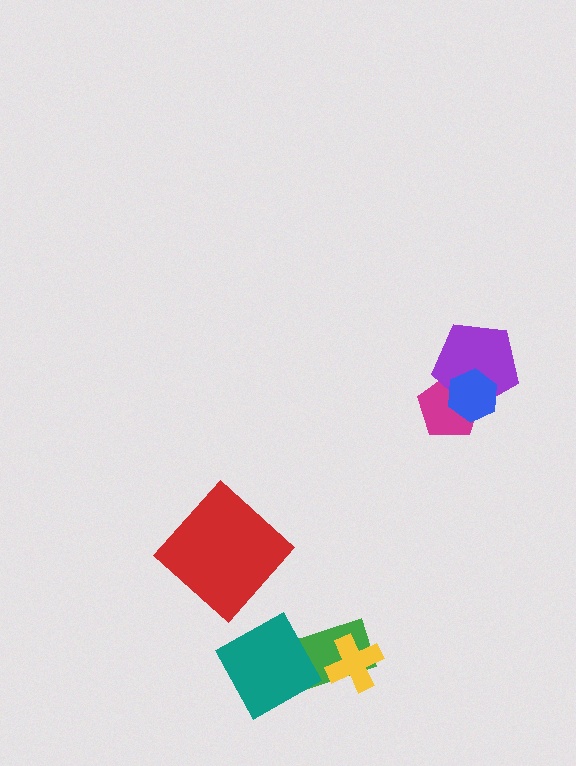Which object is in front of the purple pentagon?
The blue hexagon is in front of the purple pentagon.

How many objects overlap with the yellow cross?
1 object overlaps with the yellow cross.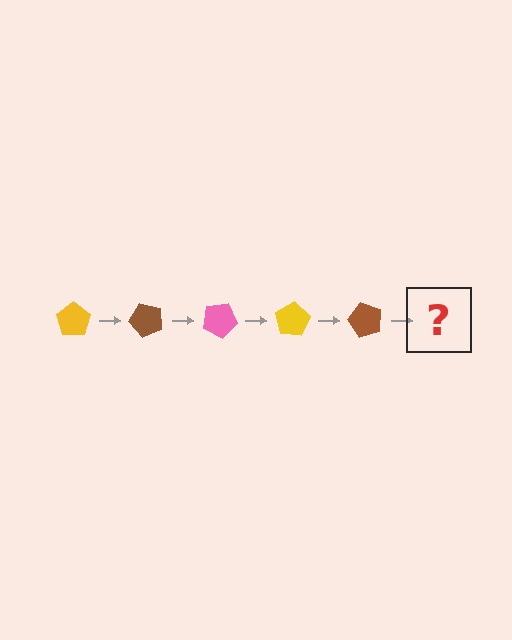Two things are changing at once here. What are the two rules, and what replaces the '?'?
The two rules are that it rotates 50 degrees each step and the color cycles through yellow, brown, and pink. The '?' should be a pink pentagon, rotated 250 degrees from the start.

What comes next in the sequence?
The next element should be a pink pentagon, rotated 250 degrees from the start.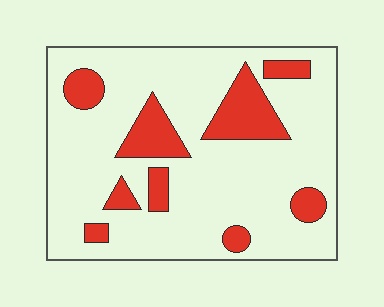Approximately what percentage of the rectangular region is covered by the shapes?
Approximately 20%.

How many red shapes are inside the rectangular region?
9.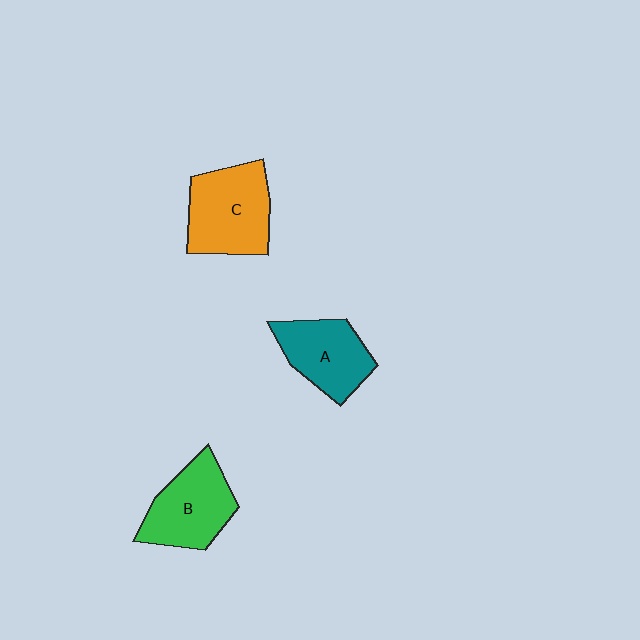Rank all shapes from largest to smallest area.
From largest to smallest: C (orange), B (green), A (teal).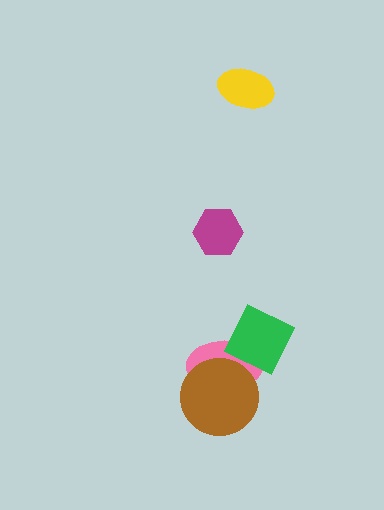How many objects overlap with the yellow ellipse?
0 objects overlap with the yellow ellipse.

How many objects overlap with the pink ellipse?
2 objects overlap with the pink ellipse.